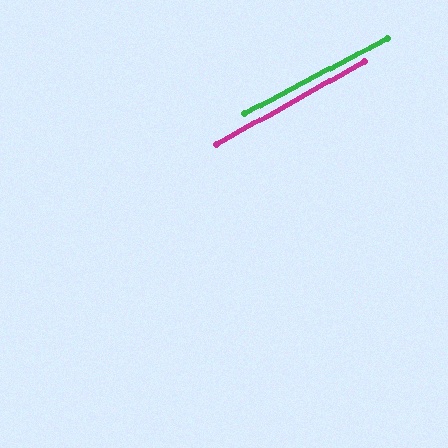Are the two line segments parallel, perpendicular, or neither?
Parallel — their directions differ by only 1.4°.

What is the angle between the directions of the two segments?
Approximately 1 degree.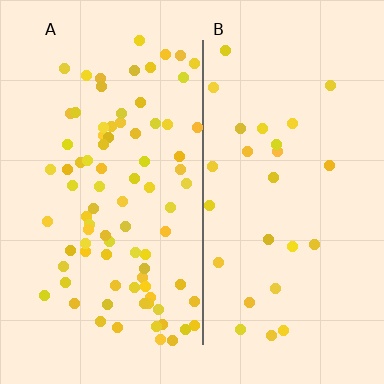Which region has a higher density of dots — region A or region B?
A (the left).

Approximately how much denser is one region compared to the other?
Approximately 3.1× — region A over region B.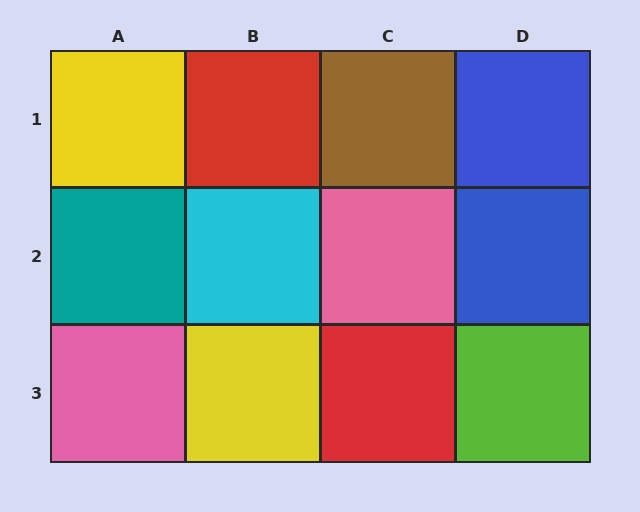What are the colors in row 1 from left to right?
Yellow, red, brown, blue.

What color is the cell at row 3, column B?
Yellow.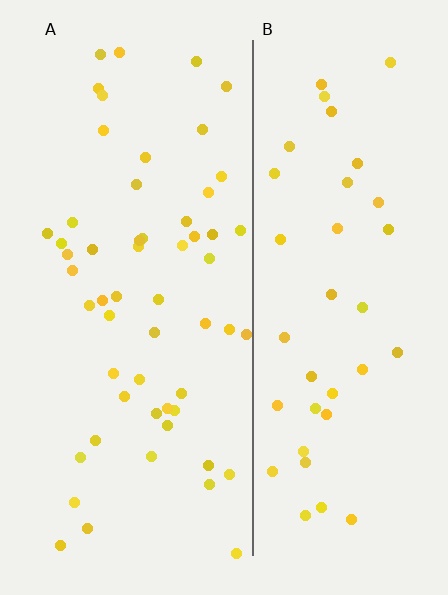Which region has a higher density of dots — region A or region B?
A (the left).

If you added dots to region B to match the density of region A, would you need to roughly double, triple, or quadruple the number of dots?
Approximately double.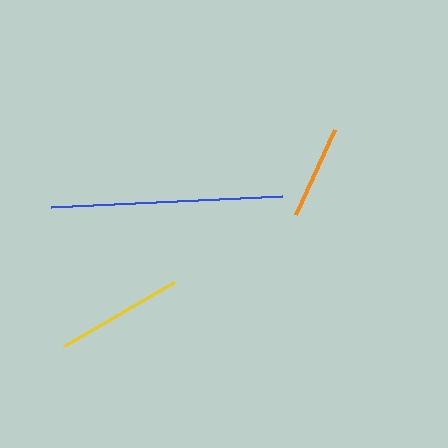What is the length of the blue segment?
The blue segment is approximately 231 pixels long.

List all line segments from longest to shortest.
From longest to shortest: blue, yellow, orange.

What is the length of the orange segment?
The orange segment is approximately 93 pixels long.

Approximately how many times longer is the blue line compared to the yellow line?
The blue line is approximately 1.8 times the length of the yellow line.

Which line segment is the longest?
The blue line is the longest at approximately 231 pixels.